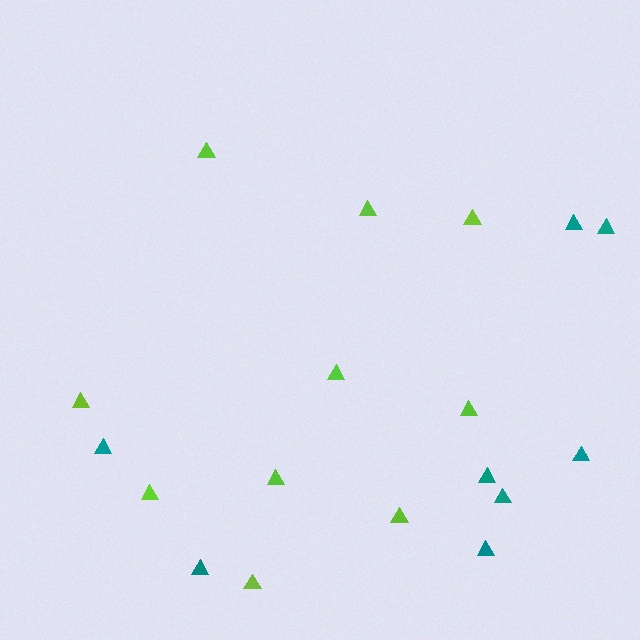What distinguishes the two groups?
There are 2 groups: one group of lime triangles (10) and one group of teal triangles (8).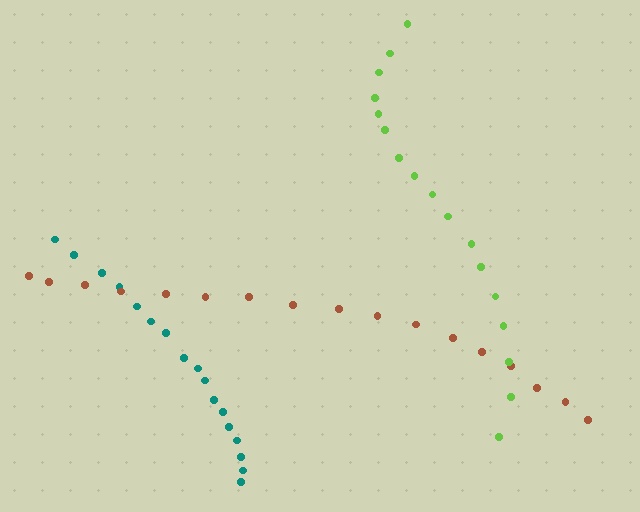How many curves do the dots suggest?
There are 3 distinct paths.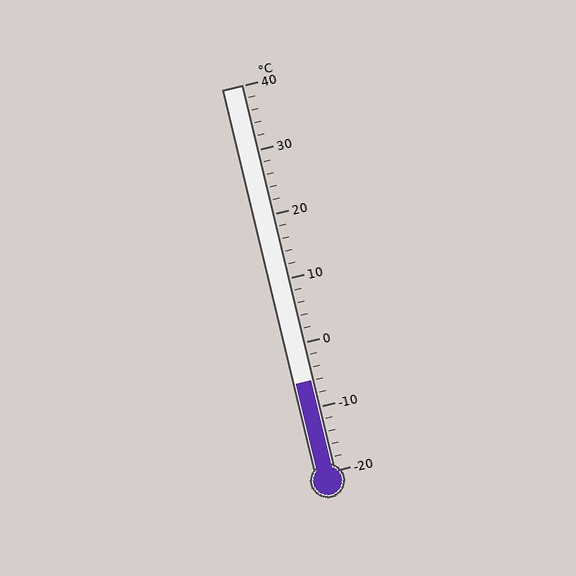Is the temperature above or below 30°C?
The temperature is below 30°C.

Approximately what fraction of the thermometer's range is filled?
The thermometer is filled to approximately 25% of its range.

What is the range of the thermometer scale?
The thermometer scale ranges from -20°C to 40°C.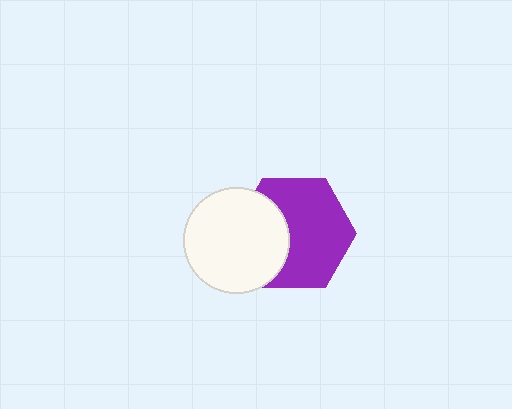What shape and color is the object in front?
The object in front is a white circle.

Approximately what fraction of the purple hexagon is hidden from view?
Roughly 34% of the purple hexagon is hidden behind the white circle.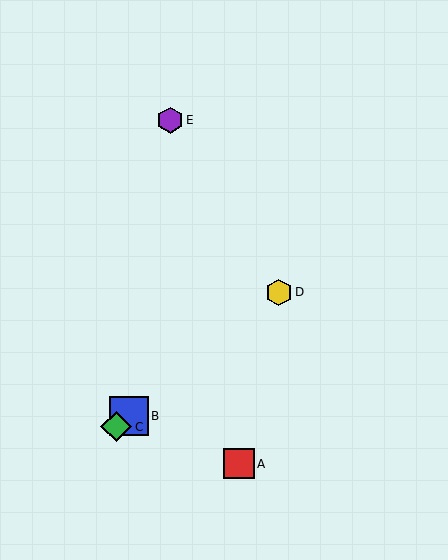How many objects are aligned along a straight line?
3 objects (B, C, D) are aligned along a straight line.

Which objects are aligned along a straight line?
Objects B, C, D are aligned along a straight line.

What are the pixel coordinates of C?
Object C is at (116, 427).